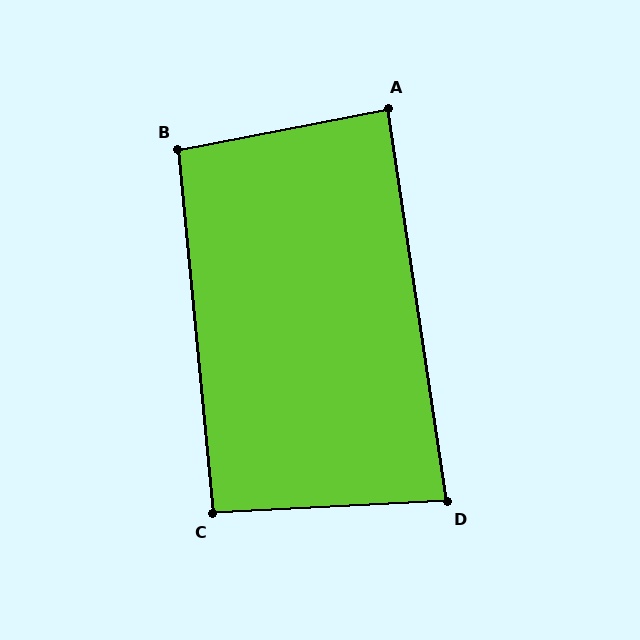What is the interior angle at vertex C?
Approximately 92 degrees (approximately right).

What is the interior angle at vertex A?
Approximately 88 degrees (approximately right).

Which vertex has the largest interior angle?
B, at approximately 96 degrees.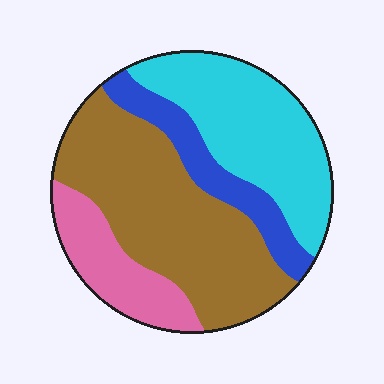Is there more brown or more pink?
Brown.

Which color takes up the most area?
Brown, at roughly 40%.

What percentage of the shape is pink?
Pink takes up about one sixth (1/6) of the shape.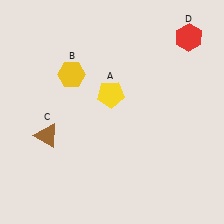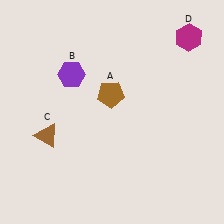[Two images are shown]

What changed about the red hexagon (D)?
In Image 1, D is red. In Image 2, it changed to magenta.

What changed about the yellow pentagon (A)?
In Image 1, A is yellow. In Image 2, it changed to brown.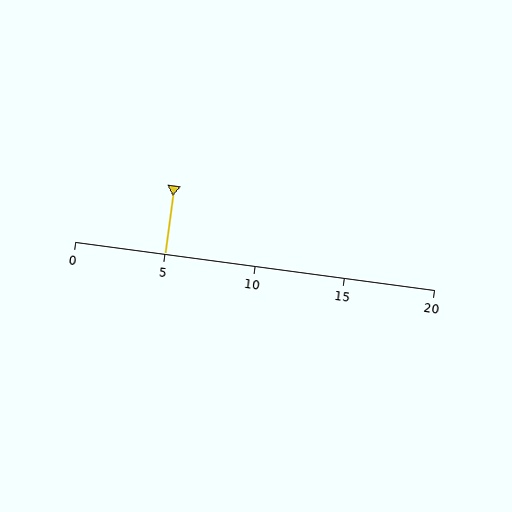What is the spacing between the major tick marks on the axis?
The major ticks are spaced 5 apart.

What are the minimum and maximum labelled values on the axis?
The axis runs from 0 to 20.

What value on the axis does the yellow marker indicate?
The marker indicates approximately 5.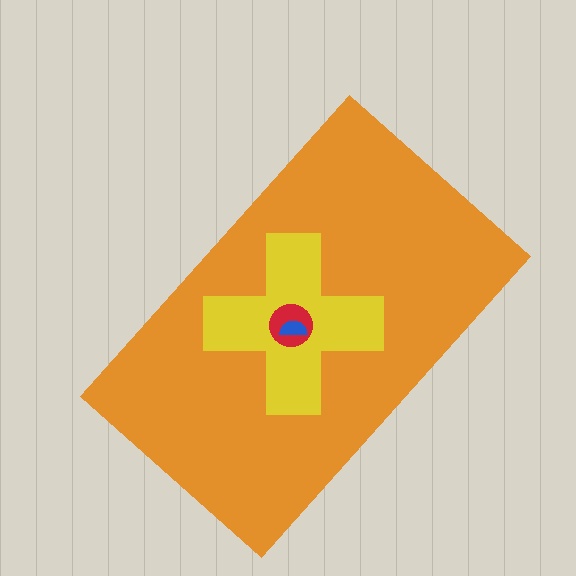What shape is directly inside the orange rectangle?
The yellow cross.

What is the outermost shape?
The orange rectangle.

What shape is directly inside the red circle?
The blue semicircle.